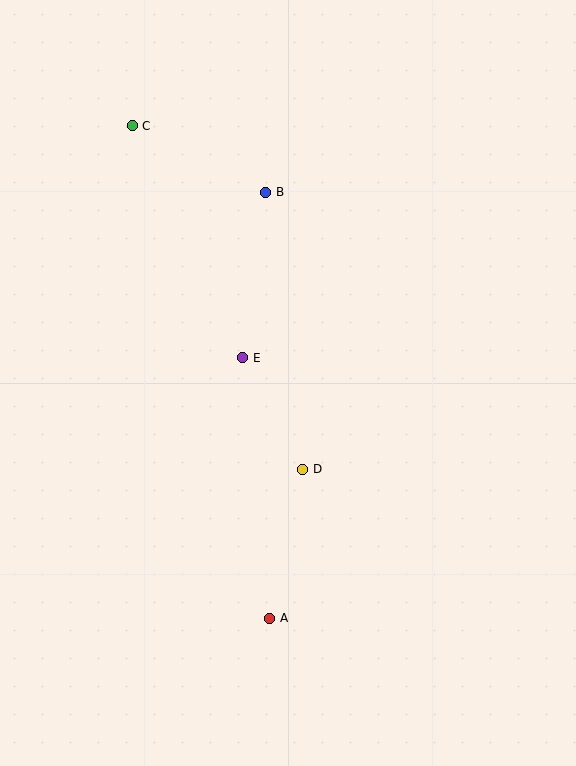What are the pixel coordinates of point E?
Point E is at (243, 358).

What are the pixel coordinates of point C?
Point C is at (132, 126).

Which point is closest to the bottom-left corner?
Point A is closest to the bottom-left corner.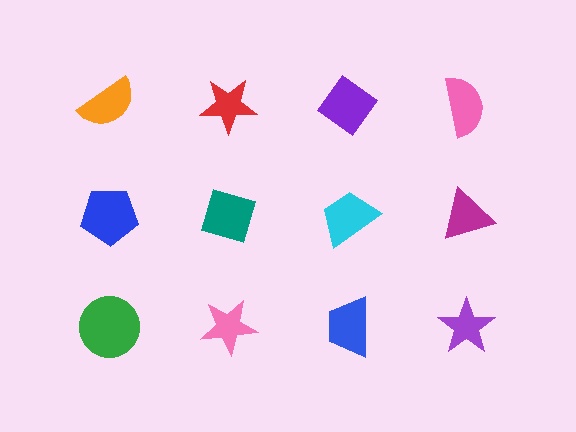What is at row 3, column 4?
A purple star.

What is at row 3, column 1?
A green circle.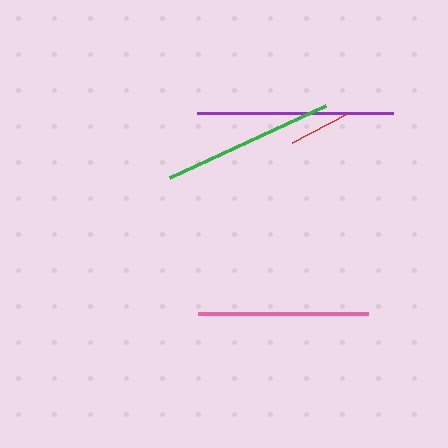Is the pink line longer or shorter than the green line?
The green line is longer than the pink line.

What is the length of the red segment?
The red segment is approximately 62 pixels long.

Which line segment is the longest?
The purple line is the longest at approximately 195 pixels.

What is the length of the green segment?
The green segment is approximately 172 pixels long.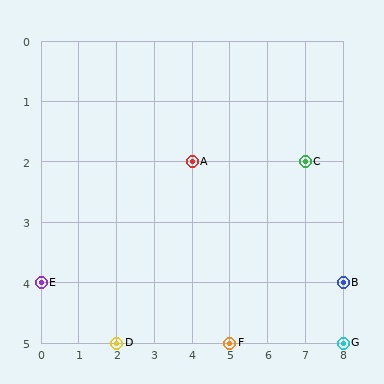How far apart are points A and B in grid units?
Points A and B are 4 columns and 2 rows apart (about 4.5 grid units diagonally).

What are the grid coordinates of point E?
Point E is at grid coordinates (0, 4).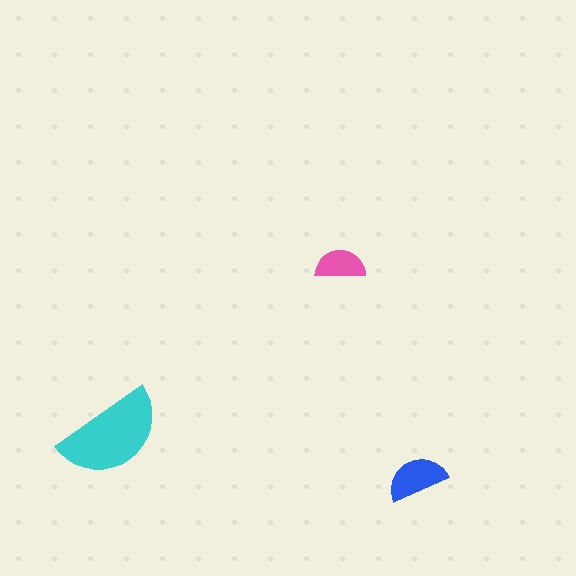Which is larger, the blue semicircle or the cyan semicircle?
The cyan one.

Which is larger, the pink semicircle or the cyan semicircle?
The cyan one.